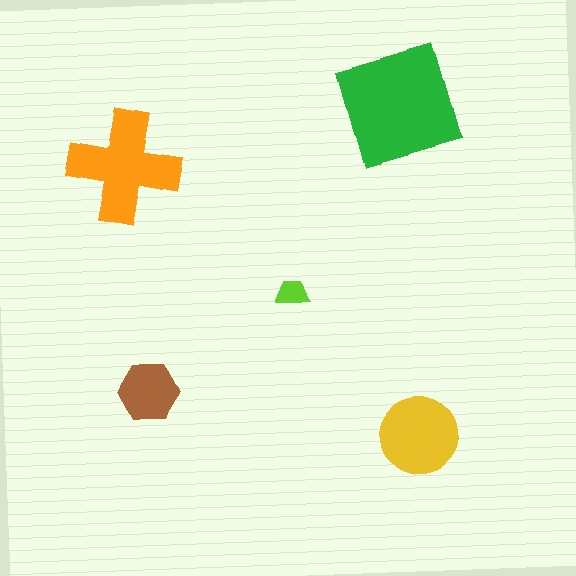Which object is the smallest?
The lime trapezoid.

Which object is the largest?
The green square.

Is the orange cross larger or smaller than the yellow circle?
Larger.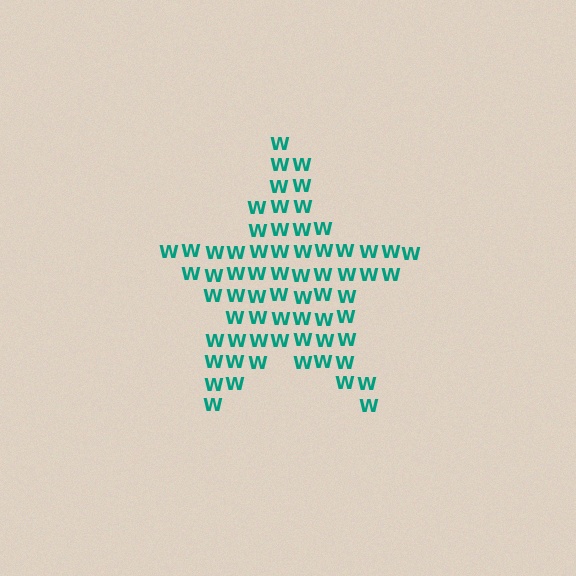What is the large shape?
The large shape is a star.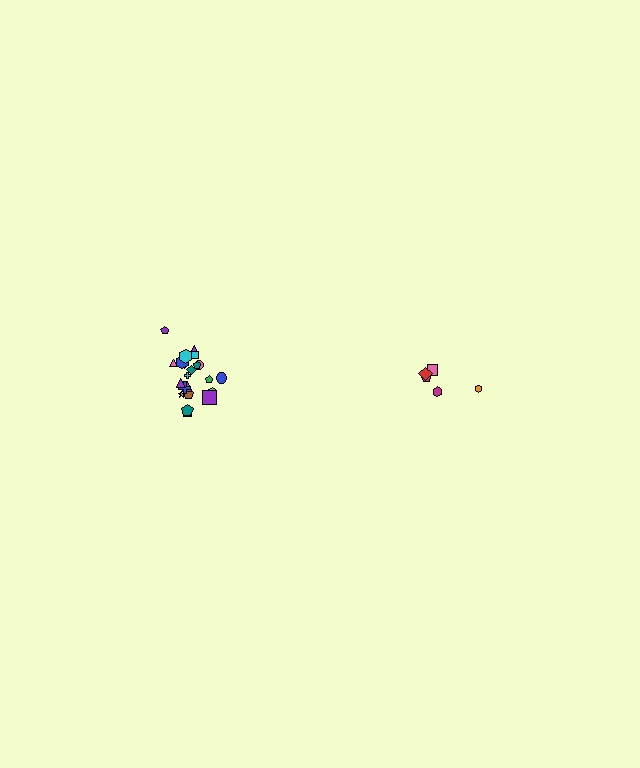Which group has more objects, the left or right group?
The left group.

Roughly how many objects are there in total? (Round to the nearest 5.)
Roughly 25 objects in total.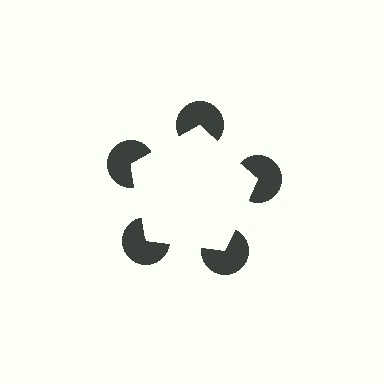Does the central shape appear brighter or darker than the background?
It typically appears slightly brighter than the background, even though no actual brightness change is drawn.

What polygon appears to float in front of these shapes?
An illusory pentagon — its edges are inferred from the aligned wedge cuts in the pac-man discs, not physically drawn.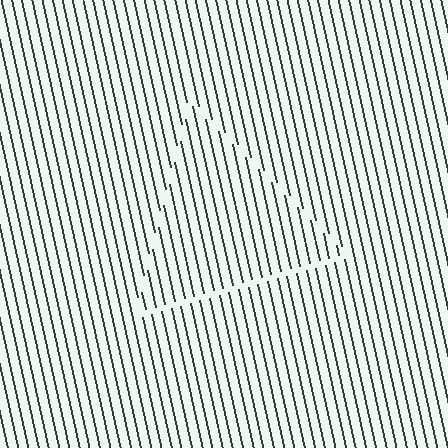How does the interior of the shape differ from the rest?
The interior of the shape contains the same grating, shifted by half a period — the contour is defined by the phase discontinuity where line-ends from the inner and outer gratings abut.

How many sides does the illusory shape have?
3 sides — the line-ends trace a triangle.